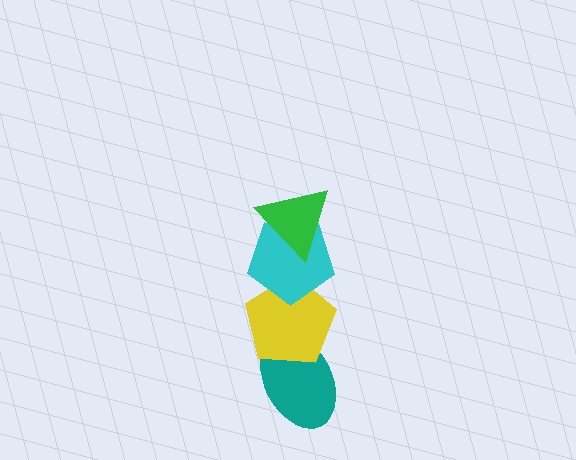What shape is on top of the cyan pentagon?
The green triangle is on top of the cyan pentagon.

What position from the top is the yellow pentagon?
The yellow pentagon is 3rd from the top.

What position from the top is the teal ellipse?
The teal ellipse is 4th from the top.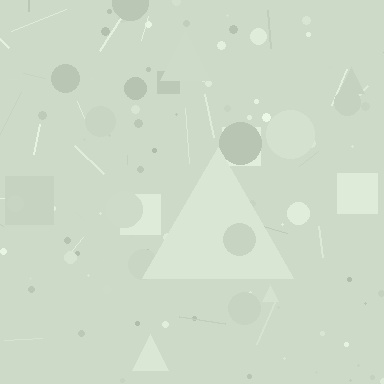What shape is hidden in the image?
A triangle is hidden in the image.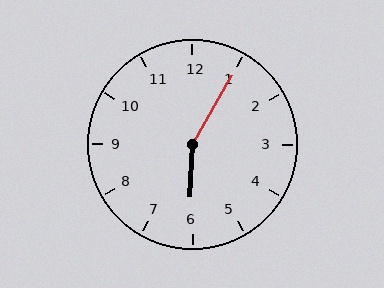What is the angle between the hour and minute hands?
Approximately 152 degrees.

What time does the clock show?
6:05.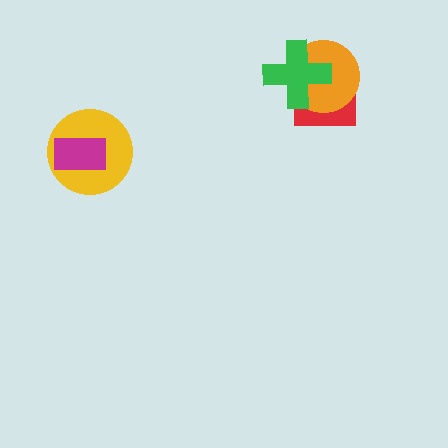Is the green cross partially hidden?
No, no other shape covers it.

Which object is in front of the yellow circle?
The magenta rectangle is in front of the yellow circle.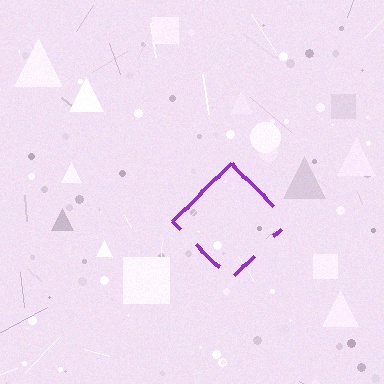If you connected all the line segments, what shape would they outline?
They would outline a diamond.